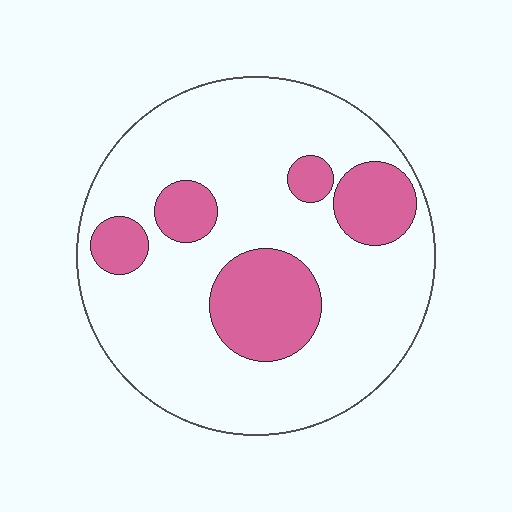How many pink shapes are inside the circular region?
5.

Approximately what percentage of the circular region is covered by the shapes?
Approximately 25%.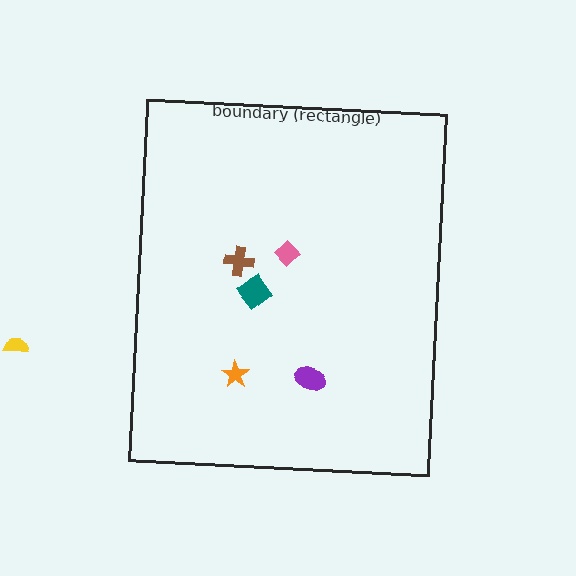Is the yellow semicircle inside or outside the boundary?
Outside.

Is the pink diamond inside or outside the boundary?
Inside.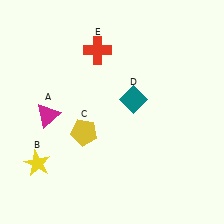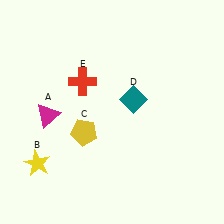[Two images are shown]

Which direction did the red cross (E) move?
The red cross (E) moved down.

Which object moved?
The red cross (E) moved down.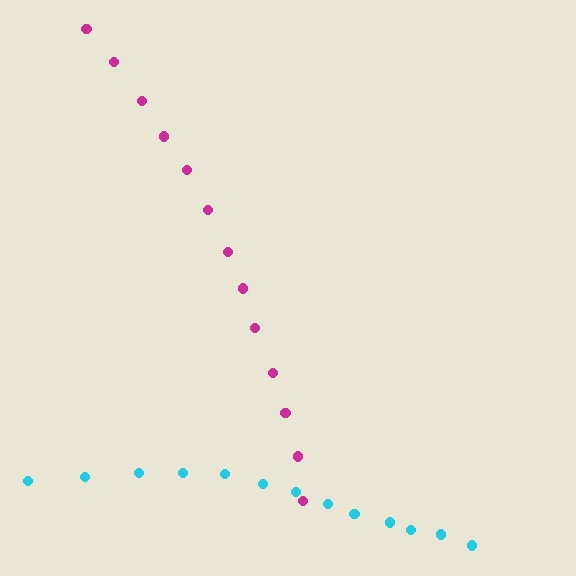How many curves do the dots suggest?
There are 2 distinct paths.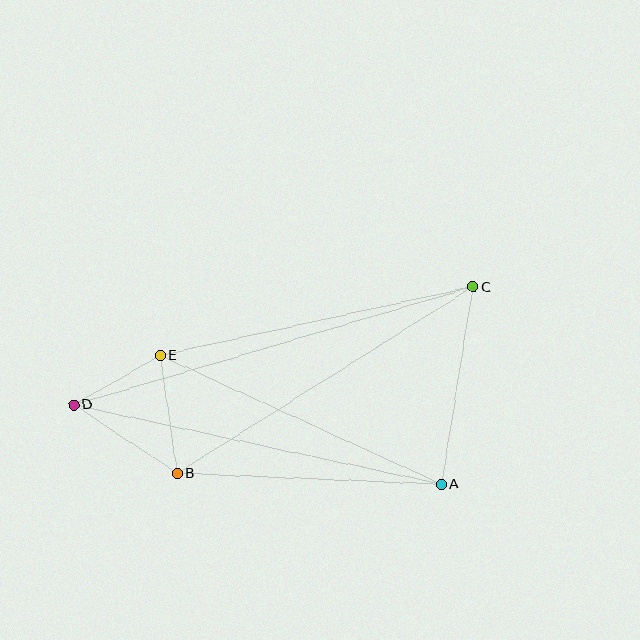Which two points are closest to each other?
Points D and E are closest to each other.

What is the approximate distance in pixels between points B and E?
The distance between B and E is approximately 120 pixels.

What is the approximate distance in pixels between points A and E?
The distance between A and E is approximately 310 pixels.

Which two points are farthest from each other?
Points C and D are farthest from each other.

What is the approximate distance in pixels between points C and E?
The distance between C and E is approximately 321 pixels.